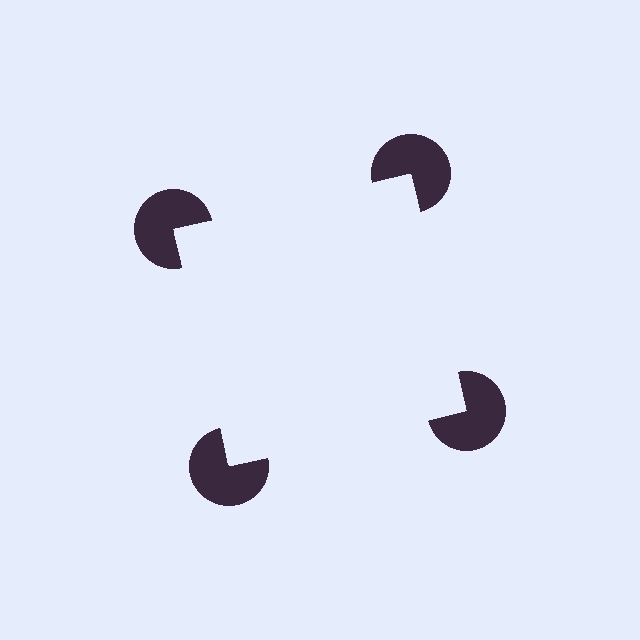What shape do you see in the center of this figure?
An illusory square — its edges are inferred from the aligned wedge cuts in the pac-man discs, not physically drawn.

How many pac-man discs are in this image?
There are 4 — one at each vertex of the illusory square.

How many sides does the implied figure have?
4 sides.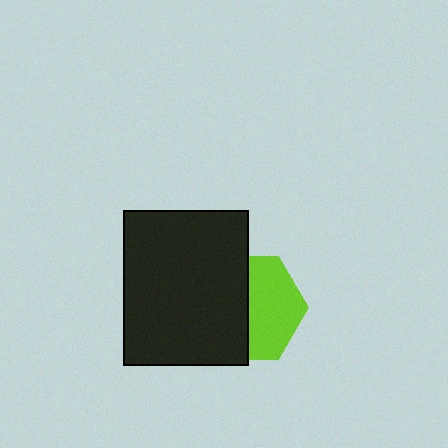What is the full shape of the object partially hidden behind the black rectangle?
The partially hidden object is a lime hexagon.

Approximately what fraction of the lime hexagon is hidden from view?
Roughly 51% of the lime hexagon is hidden behind the black rectangle.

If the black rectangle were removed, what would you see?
You would see the complete lime hexagon.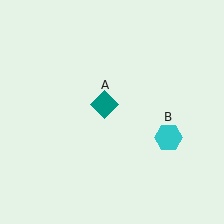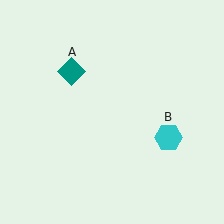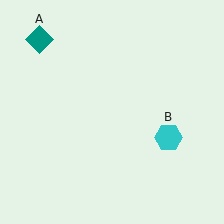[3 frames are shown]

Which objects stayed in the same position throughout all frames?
Cyan hexagon (object B) remained stationary.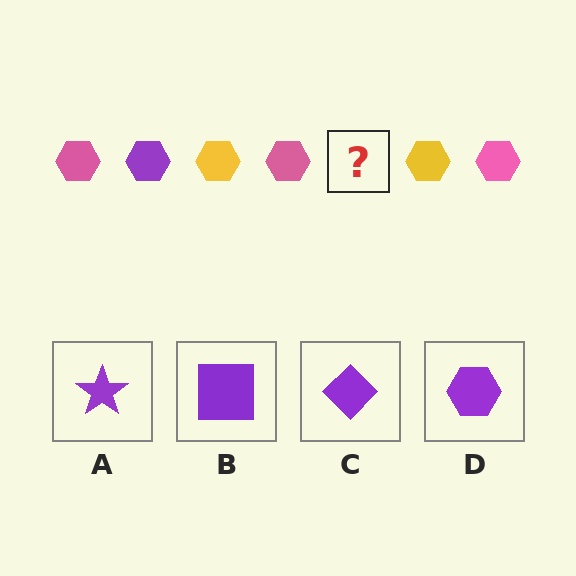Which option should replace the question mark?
Option D.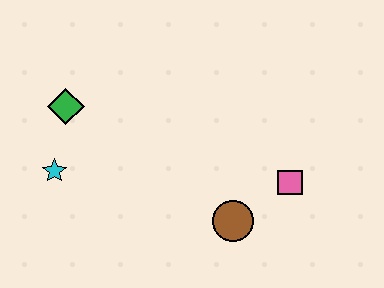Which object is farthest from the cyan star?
The pink square is farthest from the cyan star.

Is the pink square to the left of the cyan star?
No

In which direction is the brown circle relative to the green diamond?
The brown circle is to the right of the green diamond.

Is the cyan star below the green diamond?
Yes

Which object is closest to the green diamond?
The cyan star is closest to the green diamond.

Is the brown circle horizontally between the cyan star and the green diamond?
No